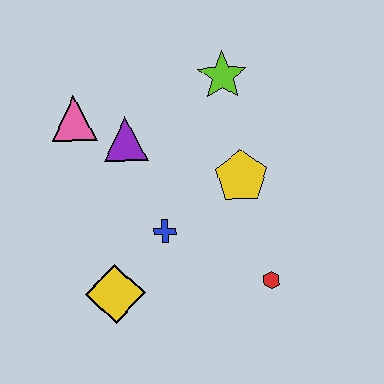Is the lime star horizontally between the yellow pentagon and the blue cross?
Yes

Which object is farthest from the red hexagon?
The pink triangle is farthest from the red hexagon.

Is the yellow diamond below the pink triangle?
Yes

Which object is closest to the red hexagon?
The yellow pentagon is closest to the red hexagon.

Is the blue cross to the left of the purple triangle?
No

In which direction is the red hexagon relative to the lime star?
The red hexagon is below the lime star.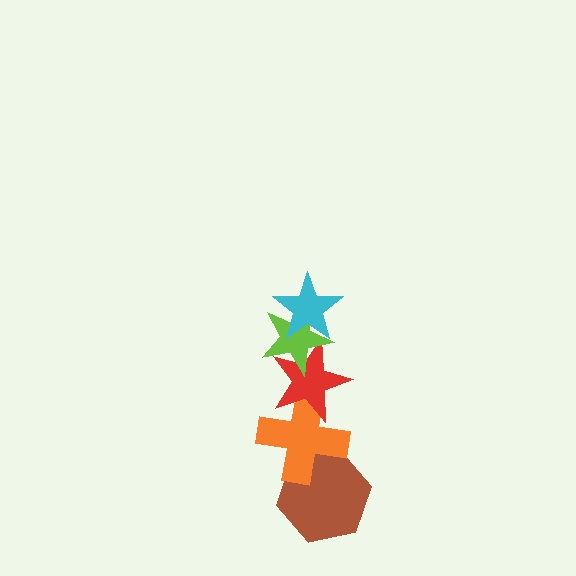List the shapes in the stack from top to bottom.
From top to bottom: the cyan star, the lime star, the red star, the orange cross, the brown hexagon.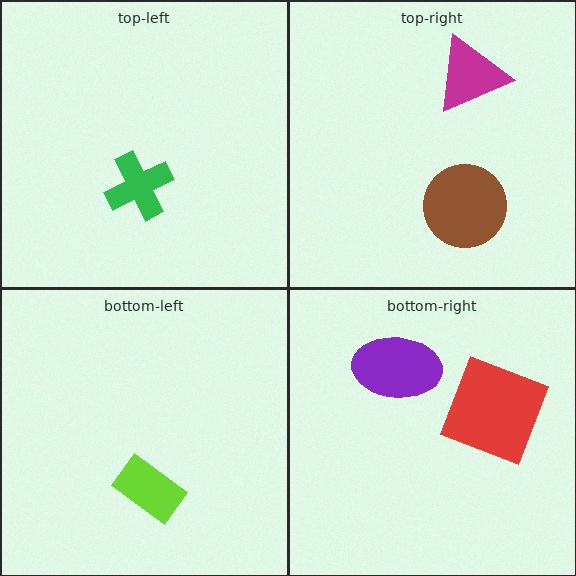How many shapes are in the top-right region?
2.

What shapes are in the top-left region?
The green cross.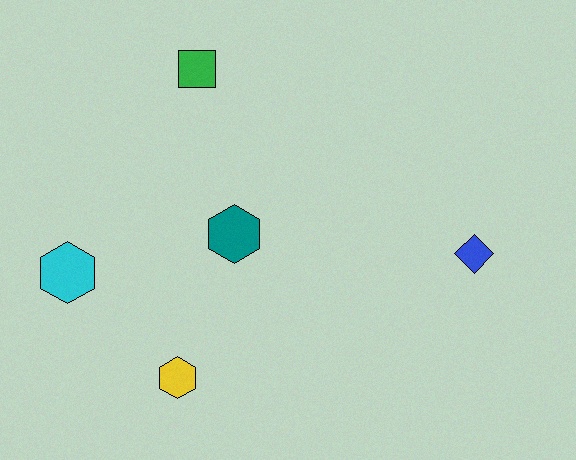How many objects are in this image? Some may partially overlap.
There are 5 objects.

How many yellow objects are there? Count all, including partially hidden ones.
There is 1 yellow object.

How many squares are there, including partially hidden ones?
There is 1 square.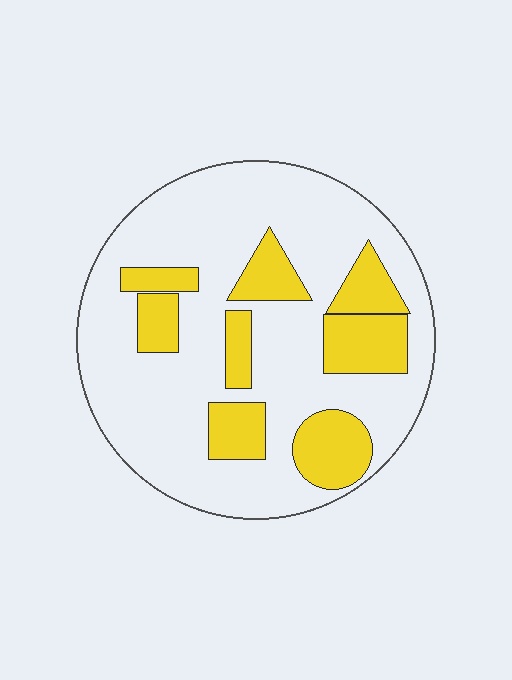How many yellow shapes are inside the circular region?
8.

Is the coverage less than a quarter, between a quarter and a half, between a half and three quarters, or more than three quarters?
Between a quarter and a half.